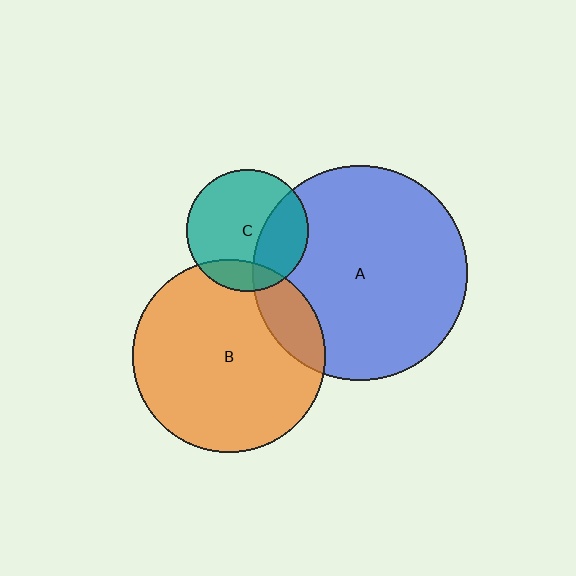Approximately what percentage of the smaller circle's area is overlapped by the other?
Approximately 15%.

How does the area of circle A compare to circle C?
Approximately 3.1 times.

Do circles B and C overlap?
Yes.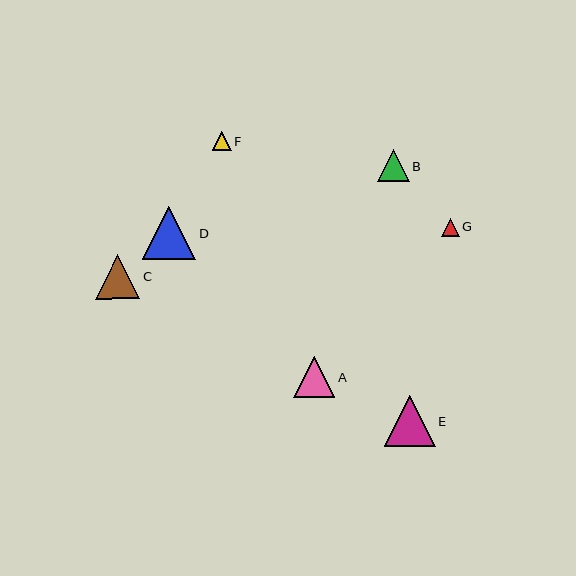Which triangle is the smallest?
Triangle G is the smallest with a size of approximately 18 pixels.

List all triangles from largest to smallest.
From largest to smallest: D, E, C, A, B, F, G.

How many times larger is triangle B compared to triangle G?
Triangle B is approximately 1.7 times the size of triangle G.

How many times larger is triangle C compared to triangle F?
Triangle C is approximately 2.4 times the size of triangle F.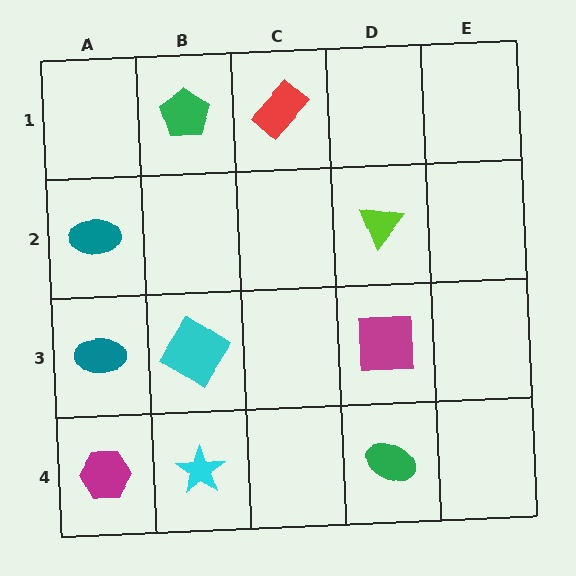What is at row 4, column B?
A cyan star.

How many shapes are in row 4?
3 shapes.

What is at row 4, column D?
A green ellipse.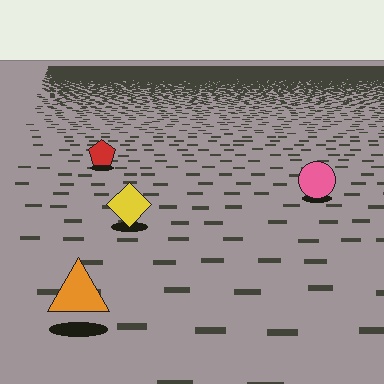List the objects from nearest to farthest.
From nearest to farthest: the orange triangle, the yellow diamond, the pink circle, the red pentagon.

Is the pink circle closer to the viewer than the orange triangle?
No. The orange triangle is closer — you can tell from the texture gradient: the ground texture is coarser near it.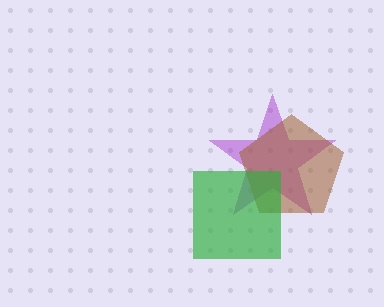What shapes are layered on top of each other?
The layered shapes are: a purple star, a brown pentagon, a green square.